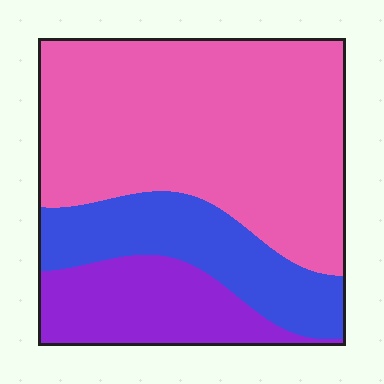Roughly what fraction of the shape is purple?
Purple takes up about one fifth (1/5) of the shape.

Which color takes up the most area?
Pink, at roughly 60%.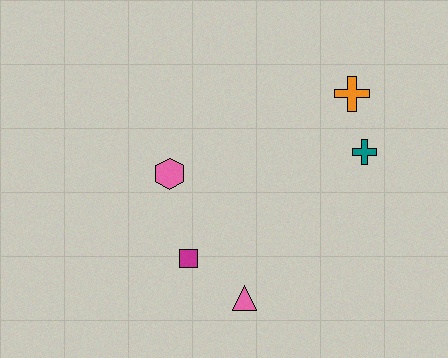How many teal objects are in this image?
There is 1 teal object.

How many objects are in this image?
There are 5 objects.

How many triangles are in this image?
There is 1 triangle.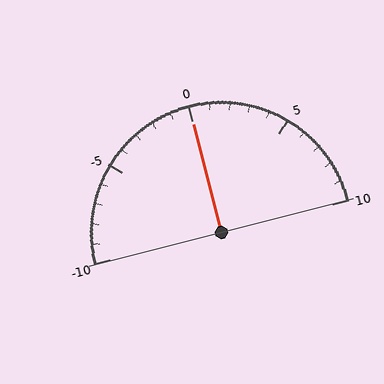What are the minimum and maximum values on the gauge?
The gauge ranges from -10 to 10.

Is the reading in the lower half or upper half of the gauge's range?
The reading is in the upper half of the range (-10 to 10).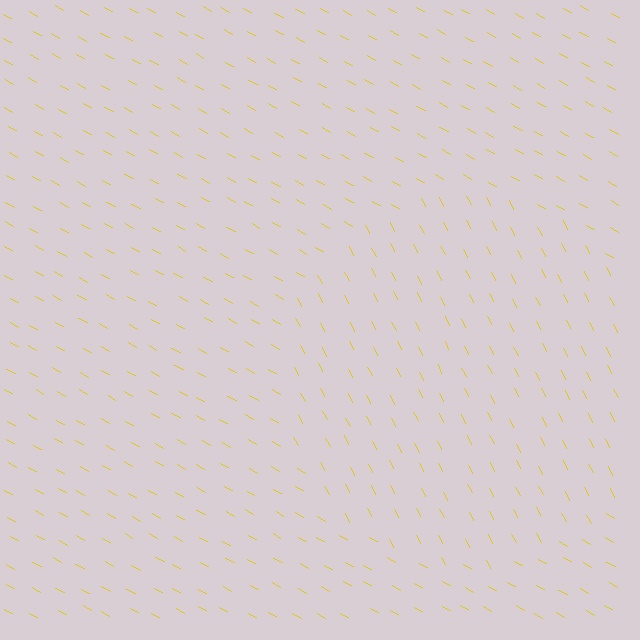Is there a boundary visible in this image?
Yes, there is a texture boundary formed by a change in line orientation.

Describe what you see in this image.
The image is filled with small yellow line segments. A circle region in the image has lines oriented differently from the surrounding lines, creating a visible texture boundary.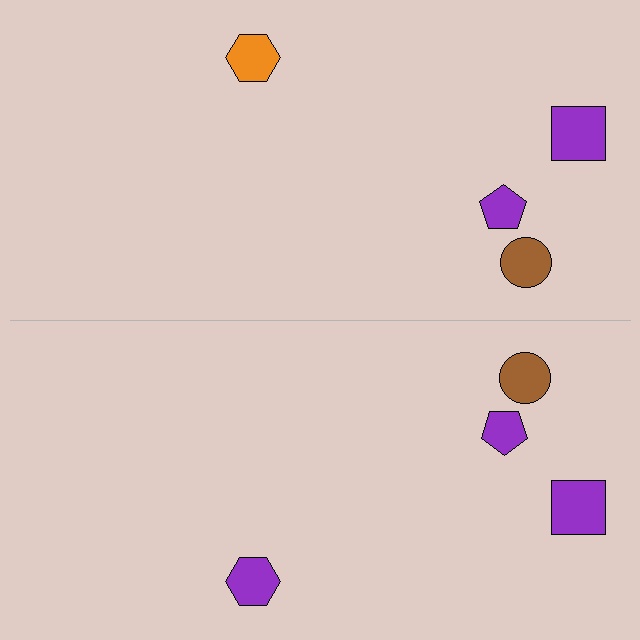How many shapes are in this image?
There are 8 shapes in this image.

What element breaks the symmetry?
The purple hexagon on the bottom side breaks the symmetry — its mirror counterpart is orange.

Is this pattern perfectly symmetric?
No, the pattern is not perfectly symmetric. The purple hexagon on the bottom side breaks the symmetry — its mirror counterpart is orange.